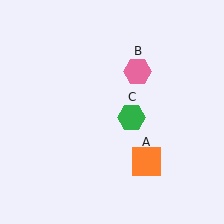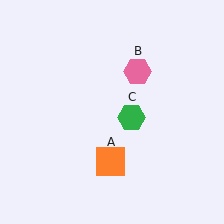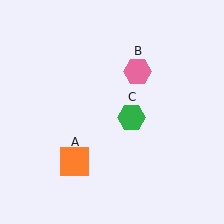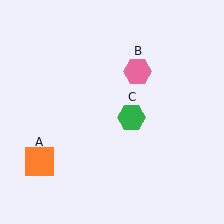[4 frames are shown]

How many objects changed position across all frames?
1 object changed position: orange square (object A).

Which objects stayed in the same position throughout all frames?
Pink hexagon (object B) and green hexagon (object C) remained stationary.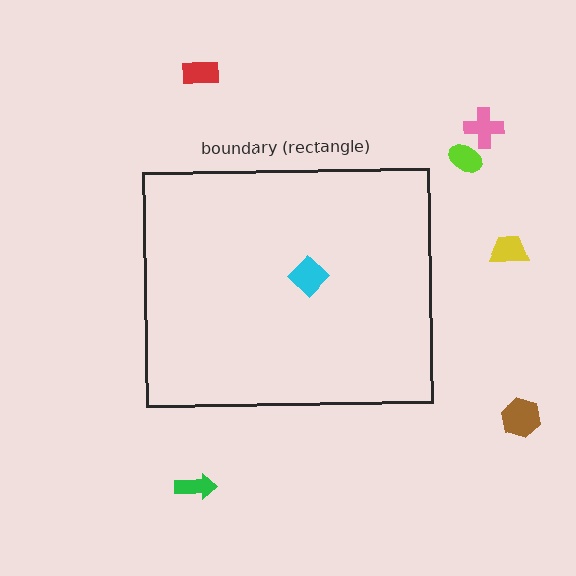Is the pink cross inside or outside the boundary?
Outside.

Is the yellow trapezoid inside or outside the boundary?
Outside.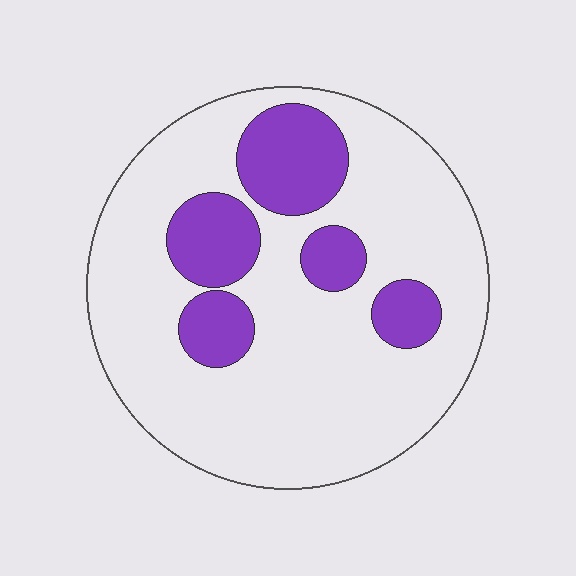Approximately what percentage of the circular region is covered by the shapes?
Approximately 25%.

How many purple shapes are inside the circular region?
5.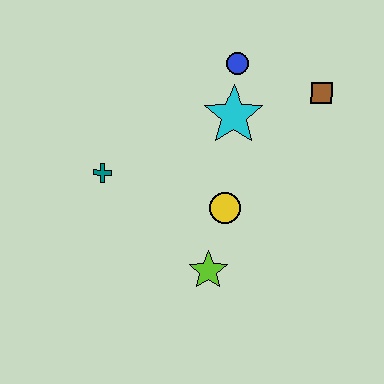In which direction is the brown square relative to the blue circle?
The brown square is to the right of the blue circle.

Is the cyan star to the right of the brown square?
No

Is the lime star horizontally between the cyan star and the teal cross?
Yes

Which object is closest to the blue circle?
The cyan star is closest to the blue circle.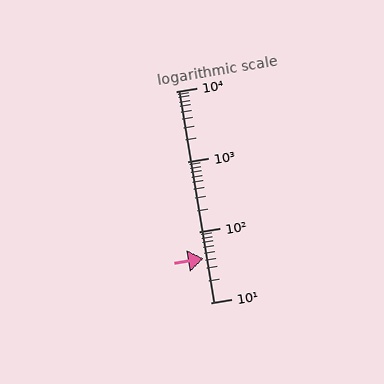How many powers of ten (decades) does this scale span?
The scale spans 3 decades, from 10 to 10000.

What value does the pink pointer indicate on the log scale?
The pointer indicates approximately 42.